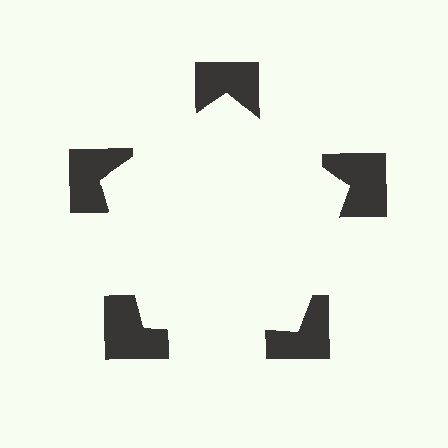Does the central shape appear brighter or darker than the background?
It typically appears slightly brighter than the background, even though no actual brightness change is drawn.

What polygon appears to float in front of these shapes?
An illusory pentagon — its edges are inferred from the aligned wedge cuts in the notched squares, not physically drawn.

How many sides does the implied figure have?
5 sides.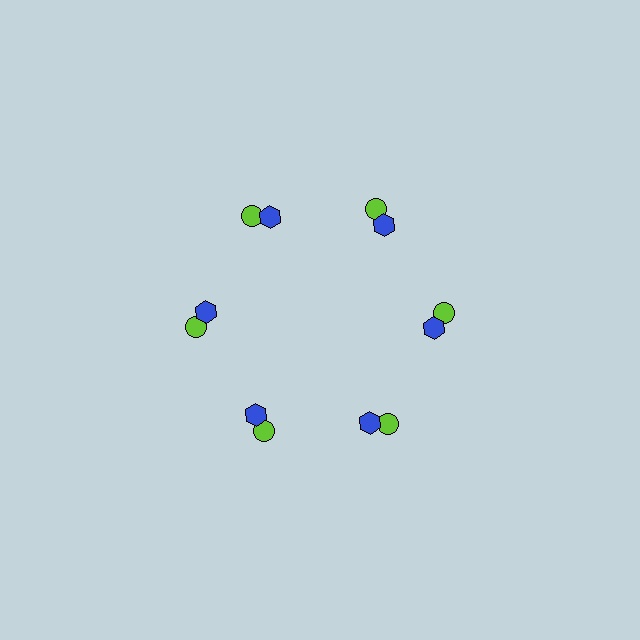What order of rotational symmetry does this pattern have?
This pattern has 6-fold rotational symmetry.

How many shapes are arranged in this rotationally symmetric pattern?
There are 12 shapes, arranged in 6 groups of 2.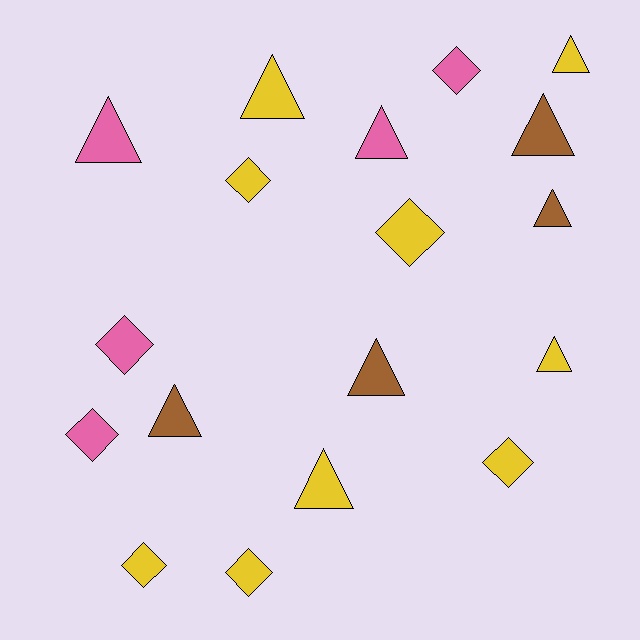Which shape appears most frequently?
Triangle, with 10 objects.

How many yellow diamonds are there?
There are 5 yellow diamonds.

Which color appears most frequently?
Yellow, with 9 objects.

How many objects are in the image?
There are 18 objects.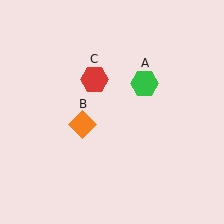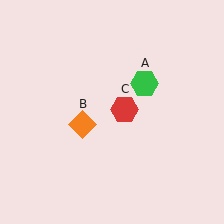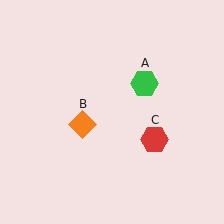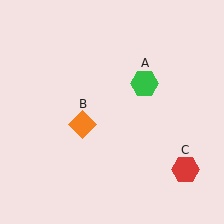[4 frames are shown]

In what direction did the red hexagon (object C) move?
The red hexagon (object C) moved down and to the right.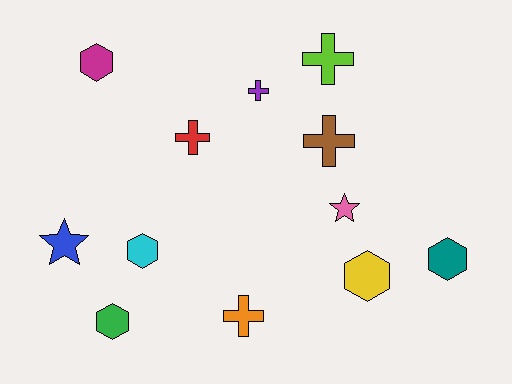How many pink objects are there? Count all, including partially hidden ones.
There is 1 pink object.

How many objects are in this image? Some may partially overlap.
There are 12 objects.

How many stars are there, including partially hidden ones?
There are 2 stars.